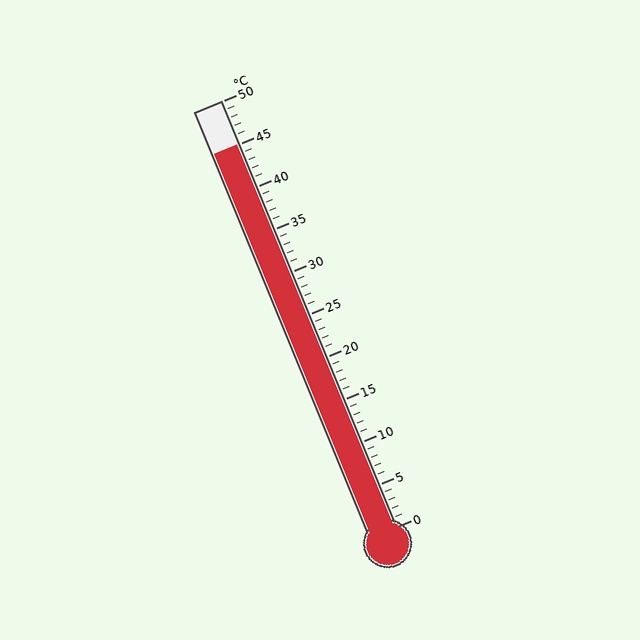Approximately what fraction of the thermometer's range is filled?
The thermometer is filled to approximately 90% of its range.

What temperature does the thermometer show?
The thermometer shows approximately 45°C.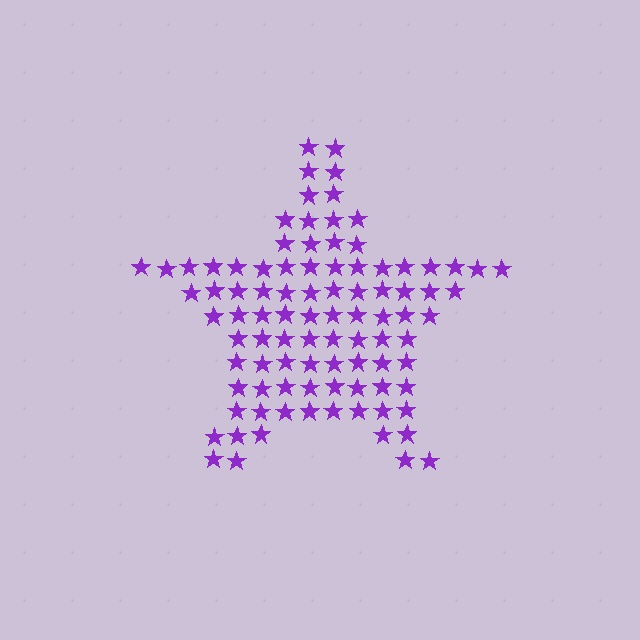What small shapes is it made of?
It is made of small stars.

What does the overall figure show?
The overall figure shows a star.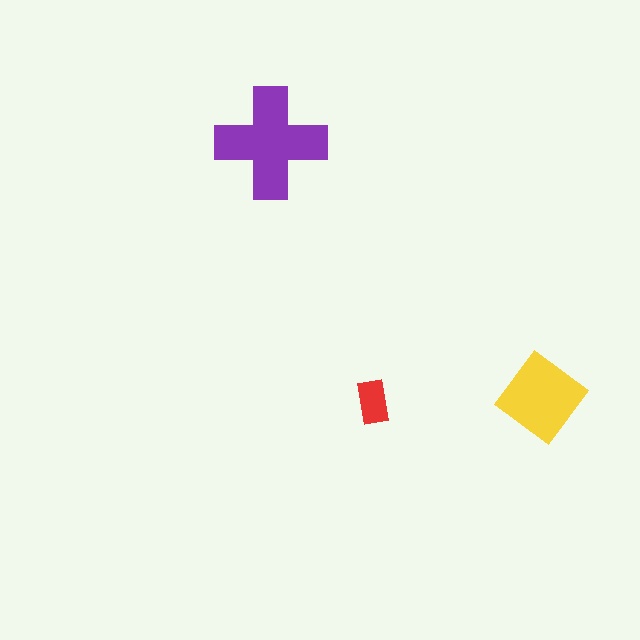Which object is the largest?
The purple cross.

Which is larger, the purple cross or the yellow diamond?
The purple cross.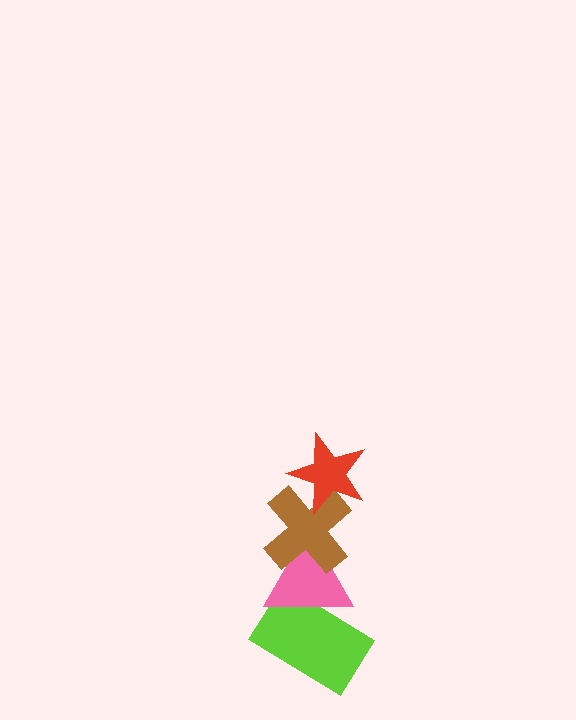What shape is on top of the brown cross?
The red star is on top of the brown cross.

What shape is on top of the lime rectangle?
The pink triangle is on top of the lime rectangle.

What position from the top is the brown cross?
The brown cross is 2nd from the top.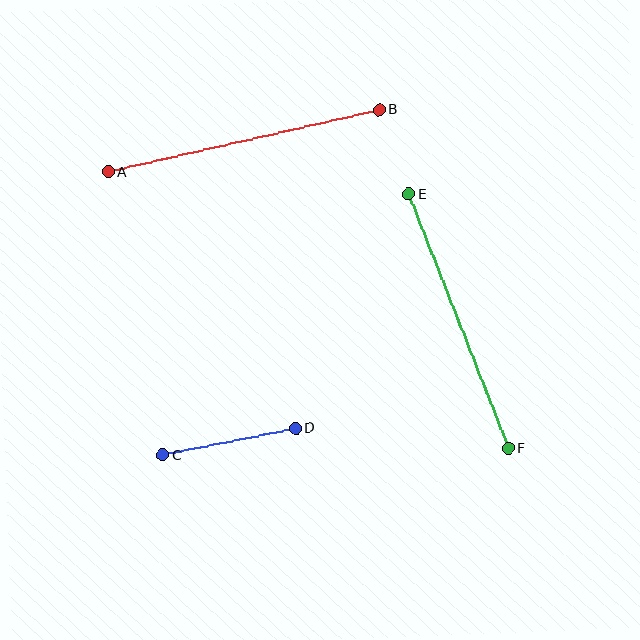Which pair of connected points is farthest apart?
Points A and B are farthest apart.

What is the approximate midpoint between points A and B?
The midpoint is at approximately (244, 141) pixels.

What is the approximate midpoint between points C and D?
The midpoint is at approximately (229, 442) pixels.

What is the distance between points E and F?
The distance is approximately 273 pixels.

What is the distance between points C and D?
The distance is approximately 135 pixels.